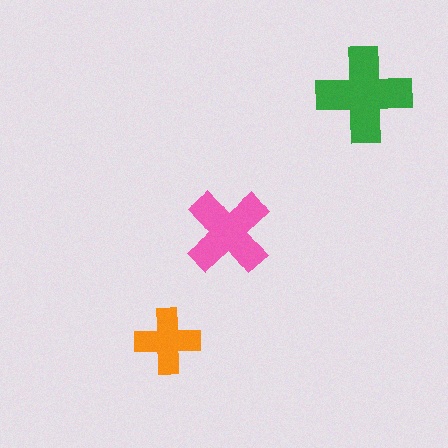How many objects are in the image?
There are 3 objects in the image.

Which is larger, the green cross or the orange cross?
The green one.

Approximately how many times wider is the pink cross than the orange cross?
About 1.5 times wider.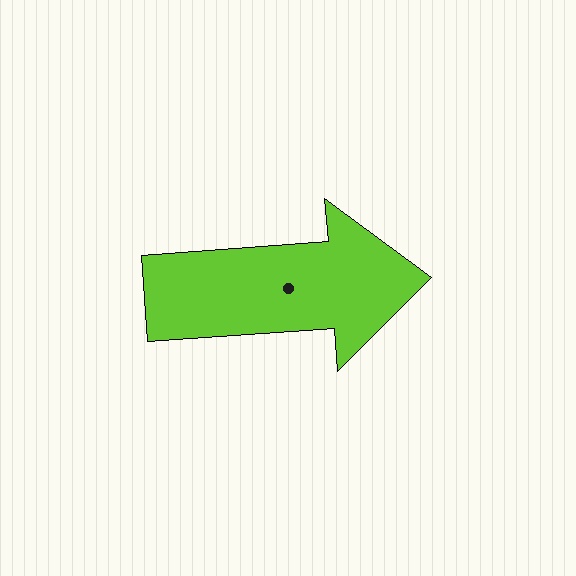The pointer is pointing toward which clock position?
Roughly 3 o'clock.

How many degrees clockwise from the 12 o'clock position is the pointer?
Approximately 86 degrees.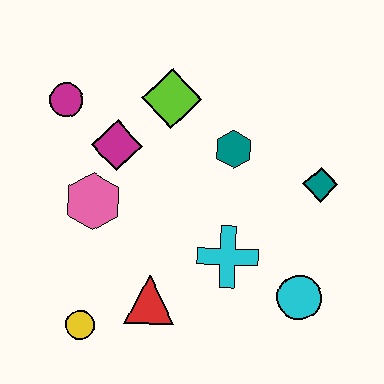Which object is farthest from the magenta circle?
The cyan circle is farthest from the magenta circle.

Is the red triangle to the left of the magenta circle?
No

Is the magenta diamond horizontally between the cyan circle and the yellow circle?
Yes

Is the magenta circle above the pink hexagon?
Yes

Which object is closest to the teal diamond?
The teal hexagon is closest to the teal diamond.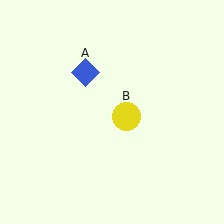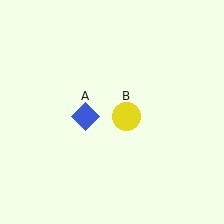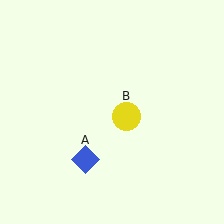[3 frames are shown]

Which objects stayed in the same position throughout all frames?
Yellow circle (object B) remained stationary.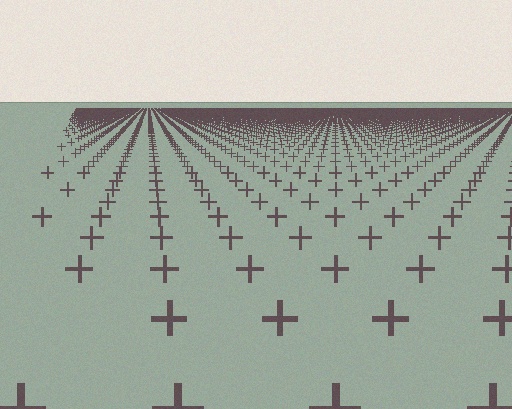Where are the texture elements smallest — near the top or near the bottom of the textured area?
Near the top.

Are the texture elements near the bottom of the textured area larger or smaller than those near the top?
Larger. Near the bottom, elements are closer to the viewer and appear at a bigger on-screen size.